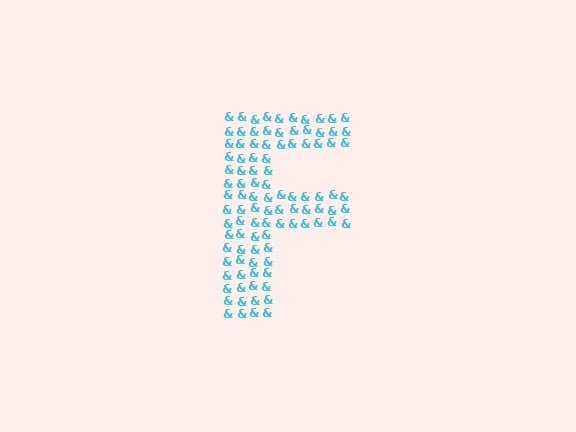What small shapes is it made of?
It is made of small ampersands.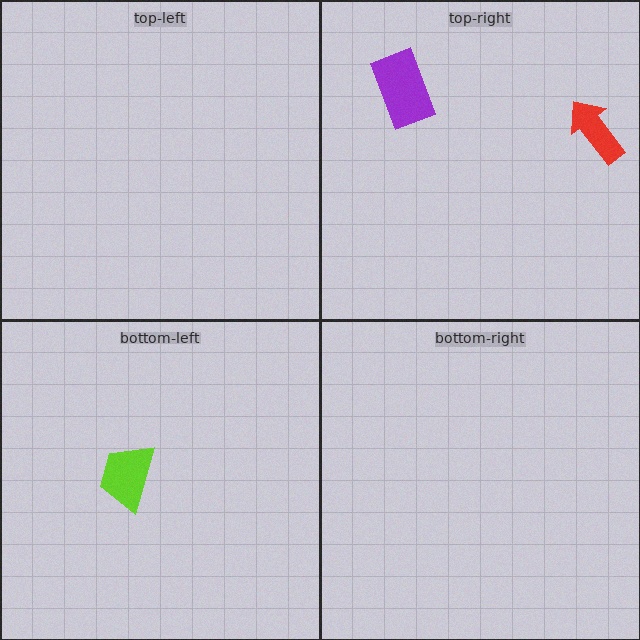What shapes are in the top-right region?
The red arrow, the purple rectangle.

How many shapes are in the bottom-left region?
1.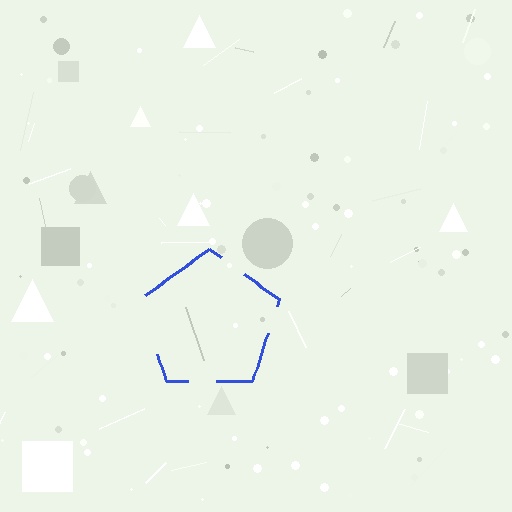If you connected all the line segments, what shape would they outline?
They would outline a pentagon.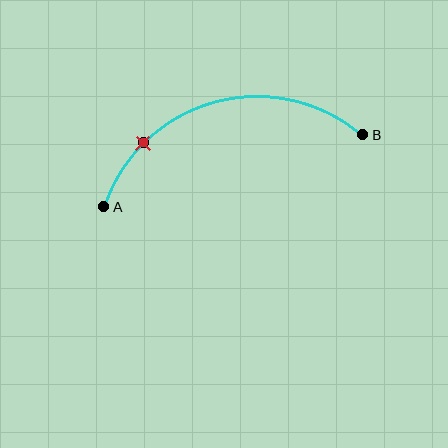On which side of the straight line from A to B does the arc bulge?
The arc bulges above the straight line connecting A and B.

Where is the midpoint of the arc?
The arc midpoint is the point on the curve farthest from the straight line joining A and B. It sits above that line.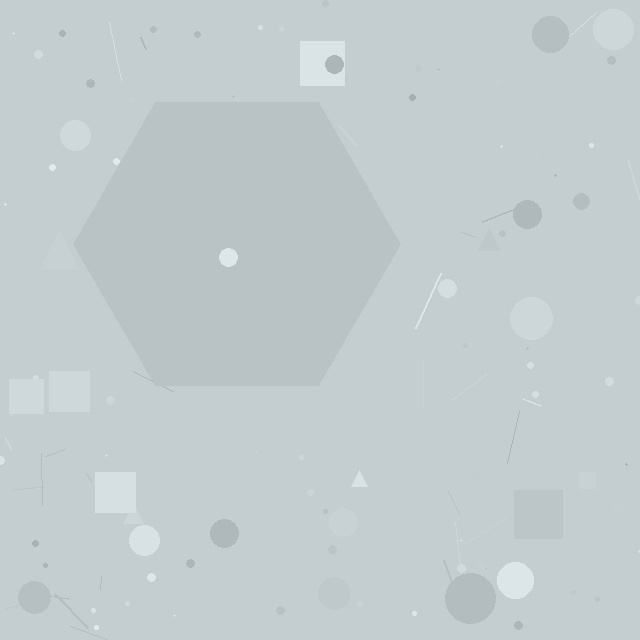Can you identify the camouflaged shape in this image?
The camouflaged shape is a hexagon.